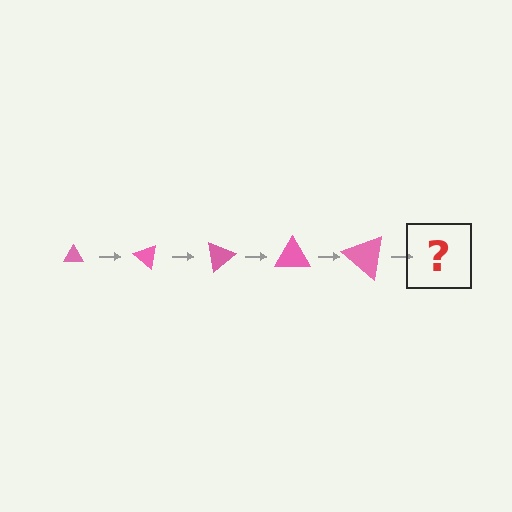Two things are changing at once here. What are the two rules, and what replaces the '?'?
The two rules are that the triangle grows larger each step and it rotates 40 degrees each step. The '?' should be a triangle, larger than the previous one and rotated 200 degrees from the start.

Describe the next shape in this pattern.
It should be a triangle, larger than the previous one and rotated 200 degrees from the start.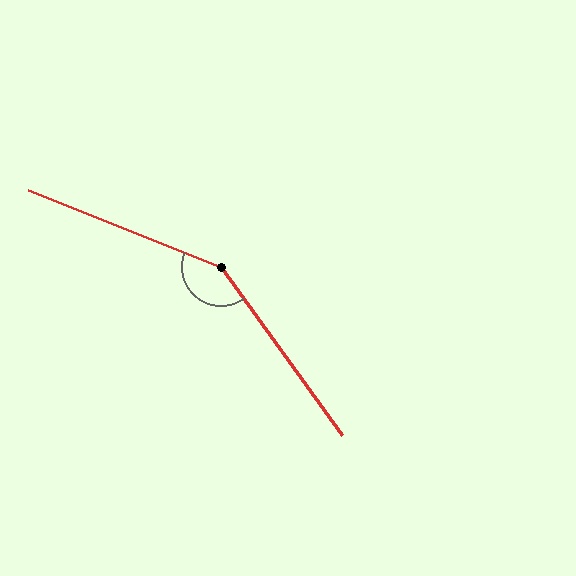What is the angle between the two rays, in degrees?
Approximately 147 degrees.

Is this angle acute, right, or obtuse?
It is obtuse.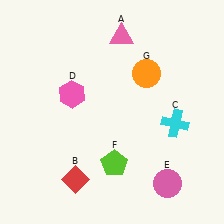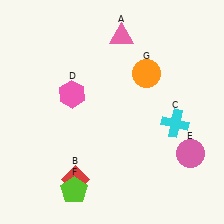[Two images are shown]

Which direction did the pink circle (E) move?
The pink circle (E) moved up.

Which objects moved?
The objects that moved are: the pink circle (E), the lime pentagon (F).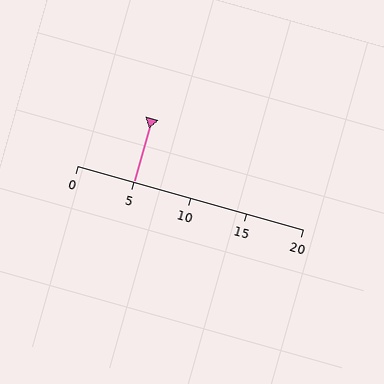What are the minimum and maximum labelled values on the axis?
The axis runs from 0 to 20.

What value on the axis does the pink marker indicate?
The marker indicates approximately 5.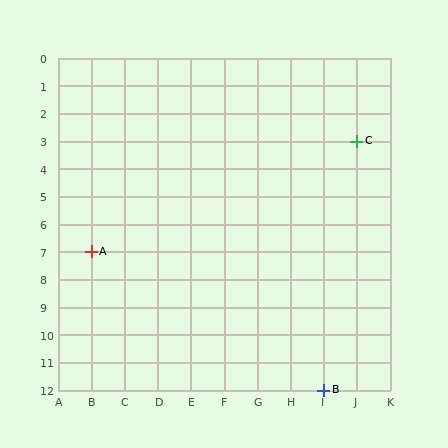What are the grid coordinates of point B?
Point B is at grid coordinates (I, 12).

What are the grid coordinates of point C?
Point C is at grid coordinates (J, 3).